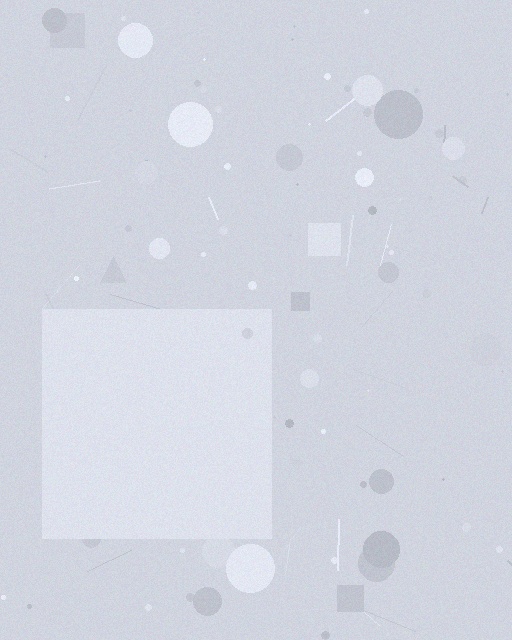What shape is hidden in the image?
A square is hidden in the image.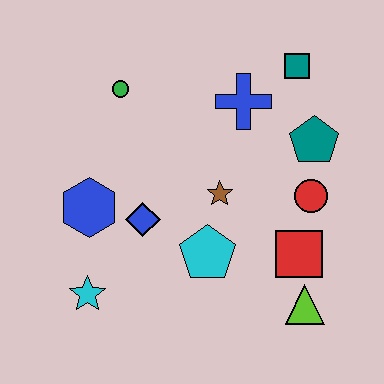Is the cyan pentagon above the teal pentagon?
No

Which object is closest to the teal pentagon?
The red circle is closest to the teal pentagon.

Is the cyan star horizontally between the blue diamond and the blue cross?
No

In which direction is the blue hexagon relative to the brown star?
The blue hexagon is to the left of the brown star.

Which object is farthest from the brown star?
The cyan star is farthest from the brown star.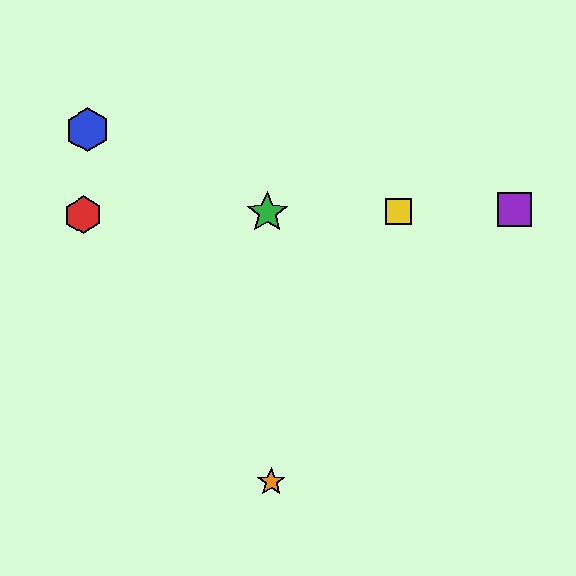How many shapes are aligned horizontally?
4 shapes (the red hexagon, the green star, the yellow square, the purple square) are aligned horizontally.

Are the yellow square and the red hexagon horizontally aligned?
Yes, both are at y≈211.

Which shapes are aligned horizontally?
The red hexagon, the green star, the yellow square, the purple square are aligned horizontally.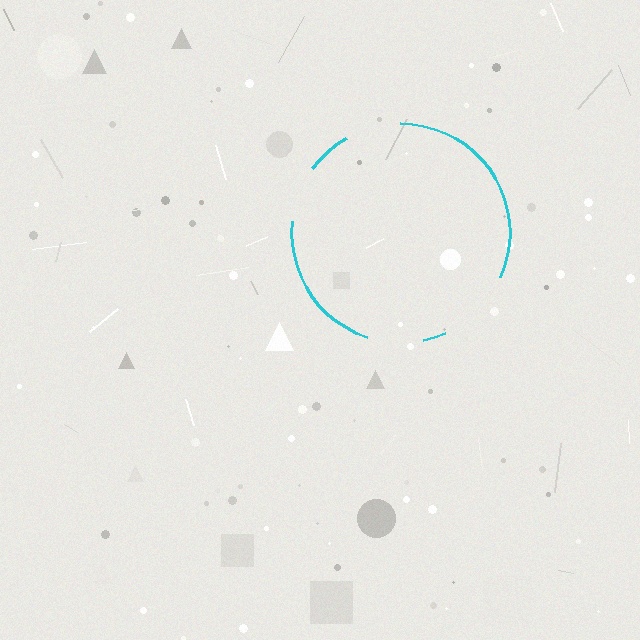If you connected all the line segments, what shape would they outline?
They would outline a circle.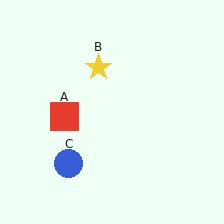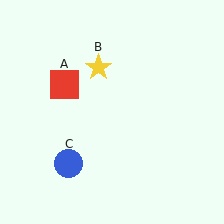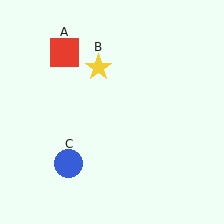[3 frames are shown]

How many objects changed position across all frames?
1 object changed position: red square (object A).